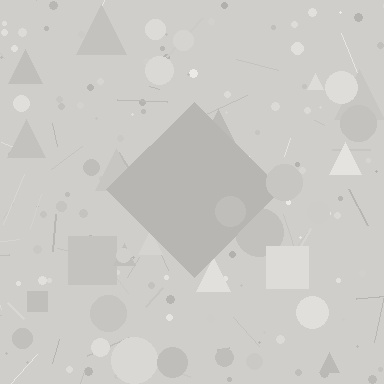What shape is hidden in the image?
A diamond is hidden in the image.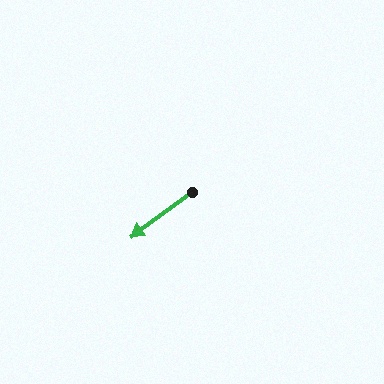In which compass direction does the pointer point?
Southwest.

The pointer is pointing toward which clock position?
Roughly 8 o'clock.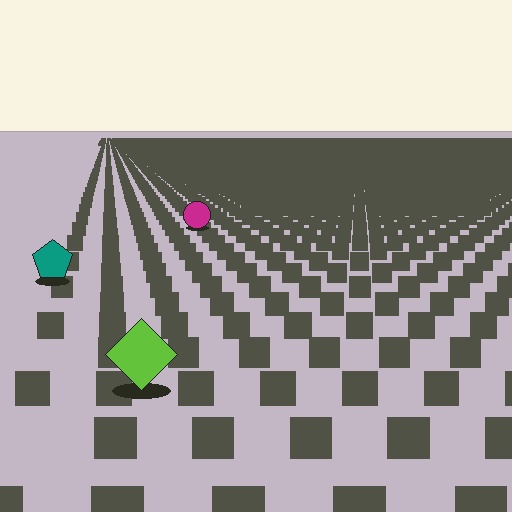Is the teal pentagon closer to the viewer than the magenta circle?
Yes. The teal pentagon is closer — you can tell from the texture gradient: the ground texture is coarser near it.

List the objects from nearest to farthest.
From nearest to farthest: the lime diamond, the teal pentagon, the magenta circle.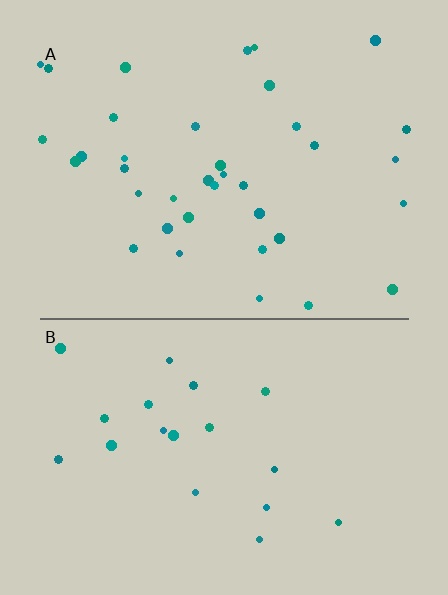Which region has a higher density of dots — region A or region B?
A (the top).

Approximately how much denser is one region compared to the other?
Approximately 1.9× — region A over region B.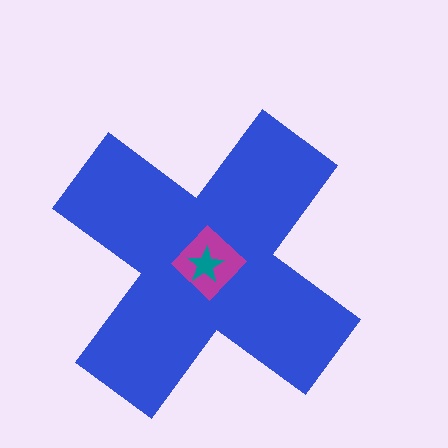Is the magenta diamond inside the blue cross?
Yes.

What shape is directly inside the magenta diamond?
The teal star.